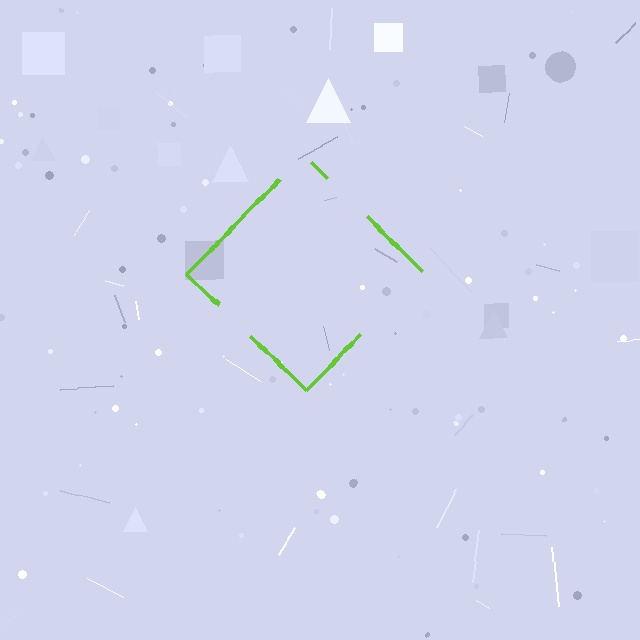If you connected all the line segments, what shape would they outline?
They would outline a diamond.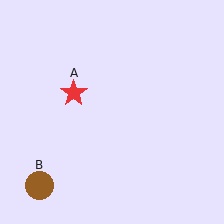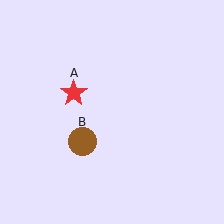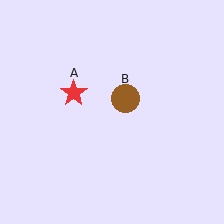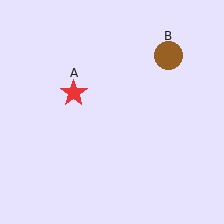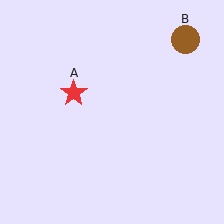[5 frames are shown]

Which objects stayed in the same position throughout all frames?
Red star (object A) remained stationary.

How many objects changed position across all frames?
1 object changed position: brown circle (object B).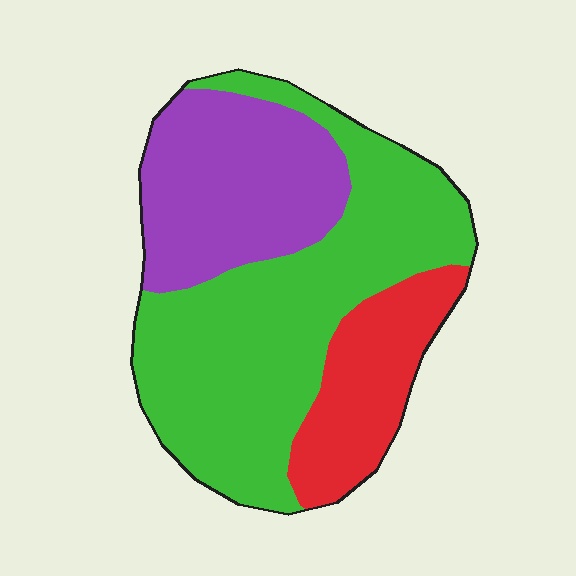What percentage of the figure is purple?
Purple takes up about one quarter (1/4) of the figure.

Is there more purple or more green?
Green.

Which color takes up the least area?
Red, at roughly 20%.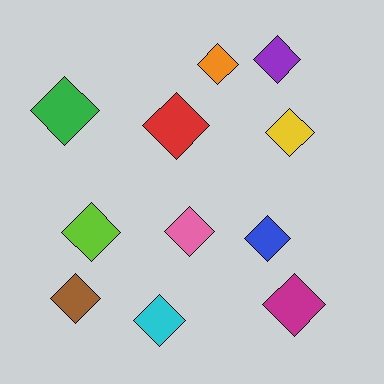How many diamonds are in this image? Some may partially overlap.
There are 11 diamonds.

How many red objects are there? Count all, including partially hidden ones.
There is 1 red object.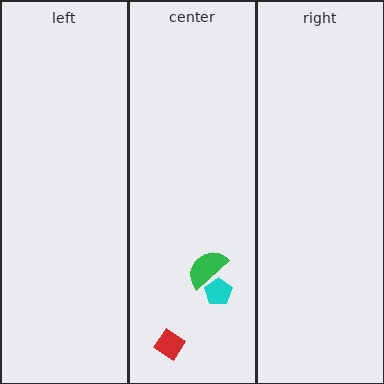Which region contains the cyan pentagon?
The center region.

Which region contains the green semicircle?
The center region.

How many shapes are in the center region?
3.